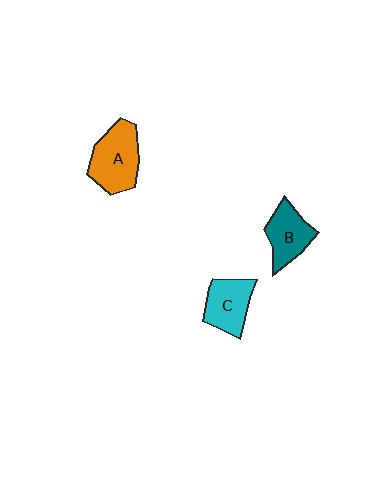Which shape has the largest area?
Shape A (orange).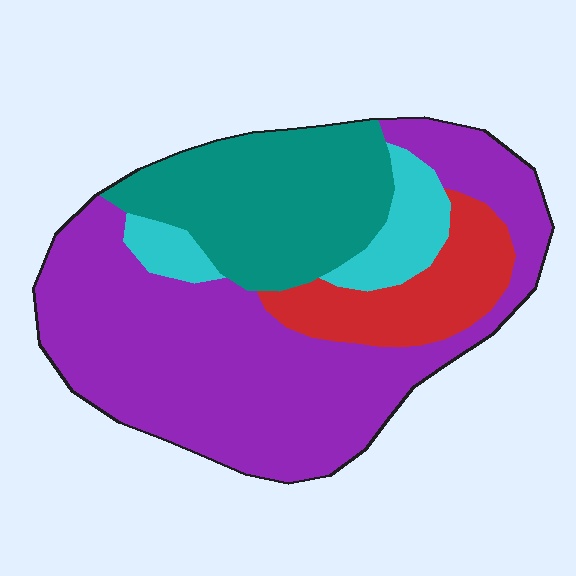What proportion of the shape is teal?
Teal covers roughly 25% of the shape.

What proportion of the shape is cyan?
Cyan covers around 10% of the shape.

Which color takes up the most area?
Purple, at roughly 55%.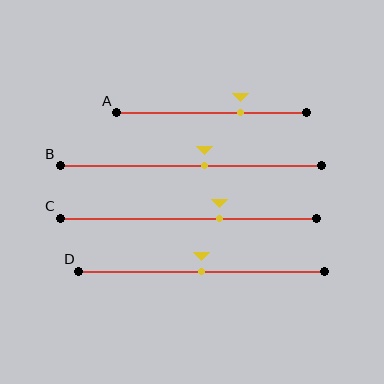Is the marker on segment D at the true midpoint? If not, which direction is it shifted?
Yes, the marker on segment D is at the true midpoint.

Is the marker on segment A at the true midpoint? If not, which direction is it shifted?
No, the marker on segment A is shifted to the right by about 15% of the segment length.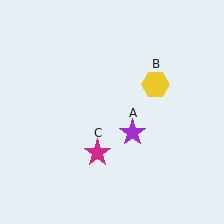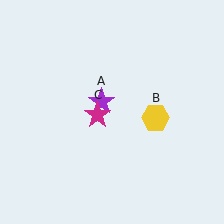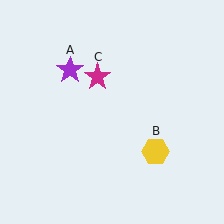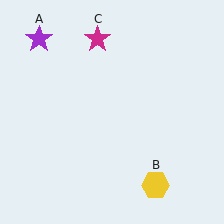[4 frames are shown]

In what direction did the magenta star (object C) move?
The magenta star (object C) moved up.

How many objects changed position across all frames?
3 objects changed position: purple star (object A), yellow hexagon (object B), magenta star (object C).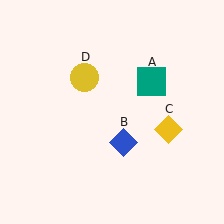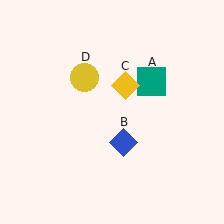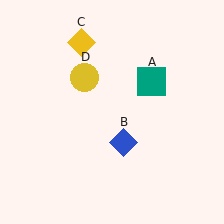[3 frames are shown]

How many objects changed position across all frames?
1 object changed position: yellow diamond (object C).